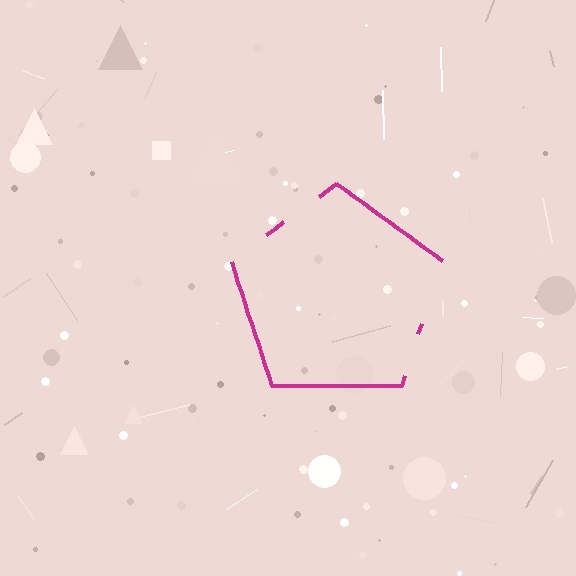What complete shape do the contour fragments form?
The contour fragments form a pentagon.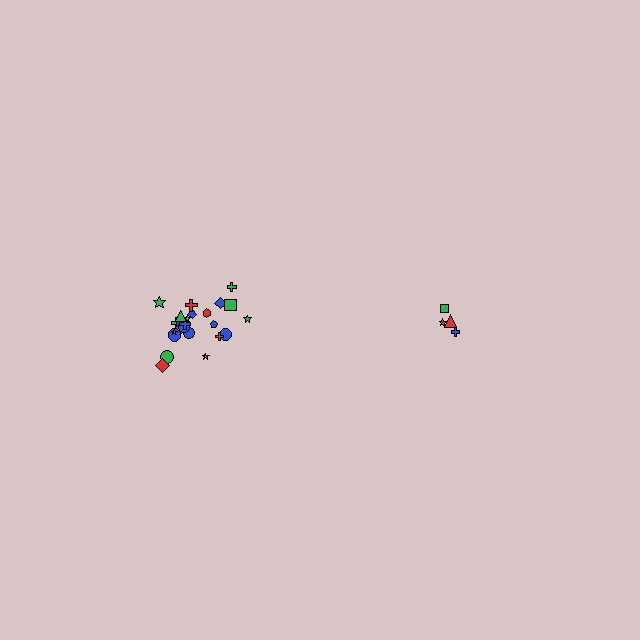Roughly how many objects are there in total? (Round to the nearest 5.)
Roughly 30 objects in total.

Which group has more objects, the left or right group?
The left group.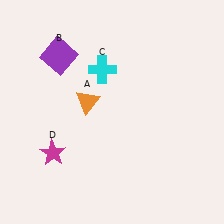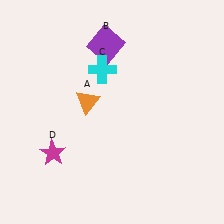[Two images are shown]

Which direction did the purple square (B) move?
The purple square (B) moved right.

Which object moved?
The purple square (B) moved right.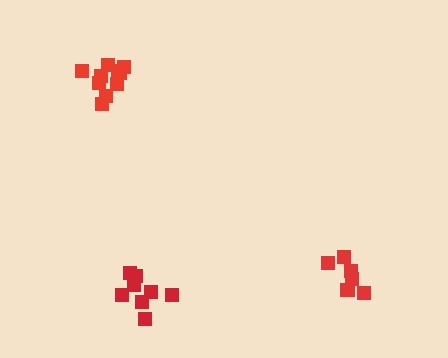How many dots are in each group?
Group 1: 8 dots, Group 2: 7 dots, Group 3: 10 dots (25 total).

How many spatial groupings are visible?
There are 3 spatial groupings.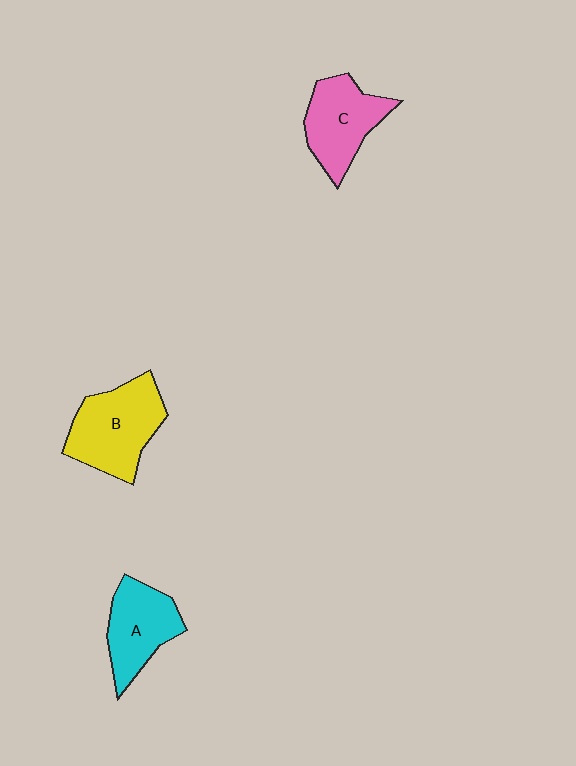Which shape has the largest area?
Shape B (yellow).